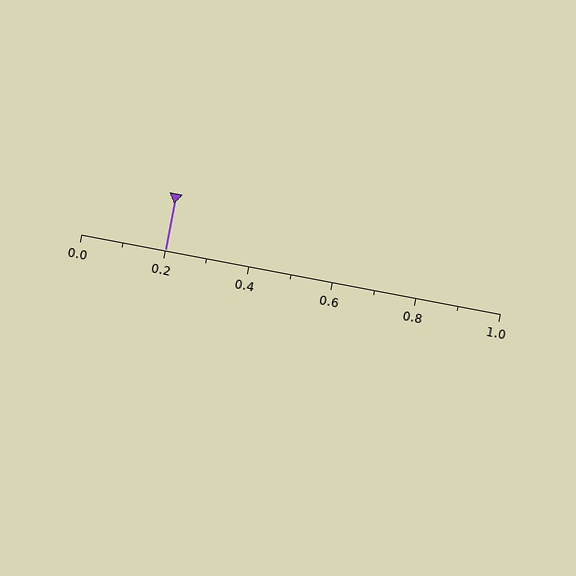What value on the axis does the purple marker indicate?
The marker indicates approximately 0.2.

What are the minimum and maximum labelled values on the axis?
The axis runs from 0.0 to 1.0.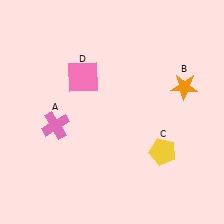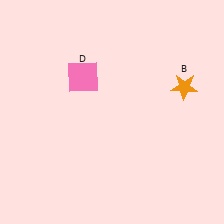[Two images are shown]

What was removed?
The pink cross (A), the yellow pentagon (C) were removed in Image 2.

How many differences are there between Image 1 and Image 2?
There are 2 differences between the two images.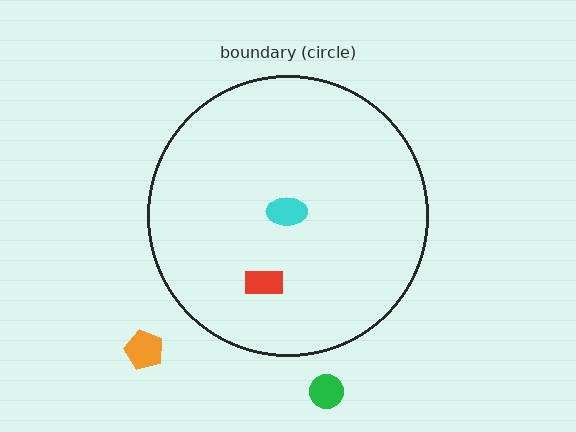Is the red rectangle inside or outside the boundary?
Inside.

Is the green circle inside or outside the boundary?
Outside.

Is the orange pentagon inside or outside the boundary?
Outside.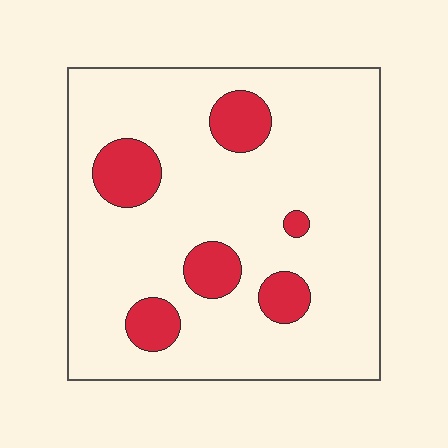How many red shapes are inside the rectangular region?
6.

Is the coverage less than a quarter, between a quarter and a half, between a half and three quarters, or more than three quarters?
Less than a quarter.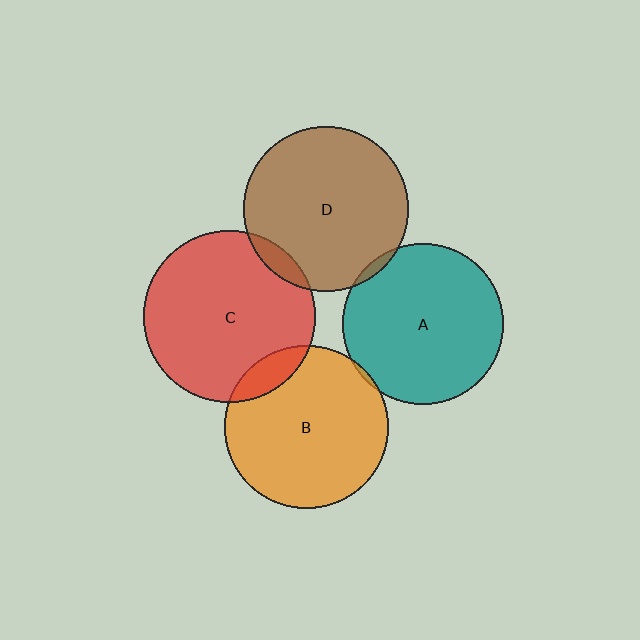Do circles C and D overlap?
Yes.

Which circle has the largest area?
Circle C (red).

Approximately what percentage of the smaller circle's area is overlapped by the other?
Approximately 5%.